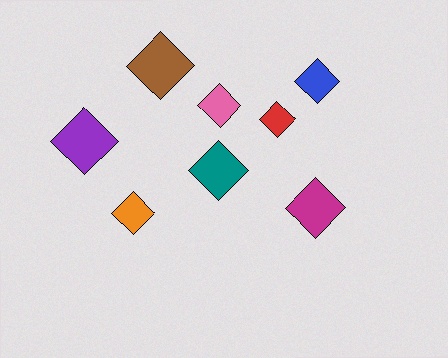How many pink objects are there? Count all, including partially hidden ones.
There is 1 pink object.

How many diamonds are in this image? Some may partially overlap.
There are 8 diamonds.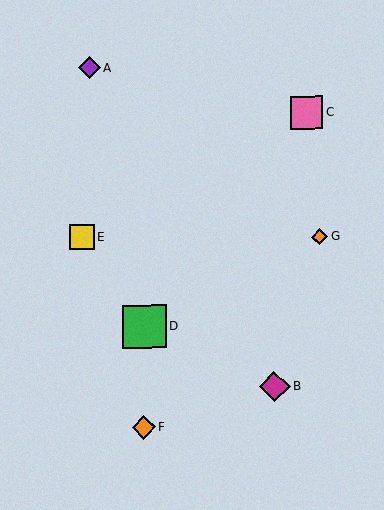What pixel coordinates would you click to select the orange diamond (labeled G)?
Click at (319, 237) to select the orange diamond G.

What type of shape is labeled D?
Shape D is a green square.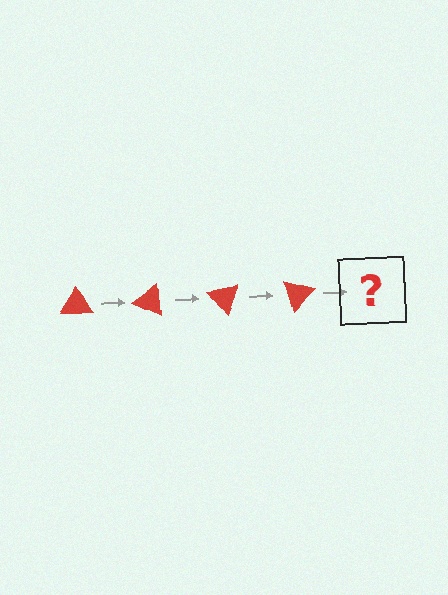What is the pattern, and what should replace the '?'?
The pattern is that the triangle rotates 25 degrees each step. The '?' should be a red triangle rotated 100 degrees.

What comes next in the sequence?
The next element should be a red triangle rotated 100 degrees.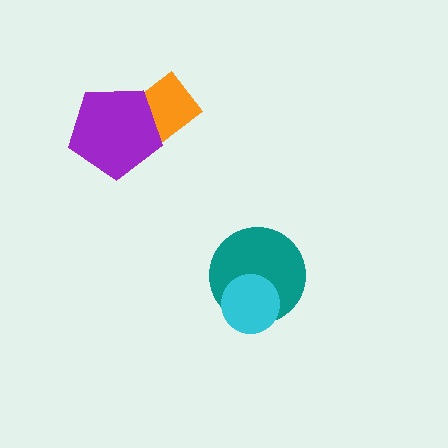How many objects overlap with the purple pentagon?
1 object overlaps with the purple pentagon.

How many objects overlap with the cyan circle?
1 object overlaps with the cyan circle.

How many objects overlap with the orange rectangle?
1 object overlaps with the orange rectangle.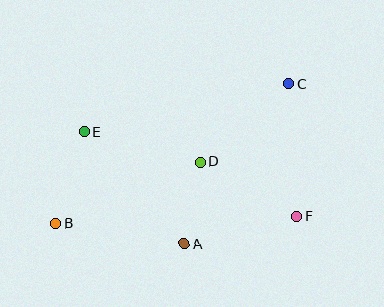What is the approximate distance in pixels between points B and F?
The distance between B and F is approximately 241 pixels.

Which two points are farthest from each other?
Points B and C are farthest from each other.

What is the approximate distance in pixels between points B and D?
The distance between B and D is approximately 157 pixels.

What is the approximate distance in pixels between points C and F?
The distance between C and F is approximately 133 pixels.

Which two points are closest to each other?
Points A and D are closest to each other.